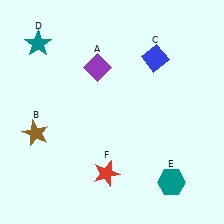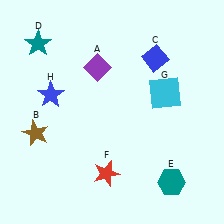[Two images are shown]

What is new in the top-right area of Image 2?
A cyan square (G) was added in the top-right area of Image 2.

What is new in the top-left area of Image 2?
A blue star (H) was added in the top-left area of Image 2.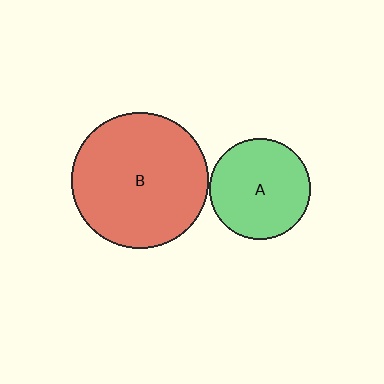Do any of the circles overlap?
No, none of the circles overlap.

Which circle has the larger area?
Circle B (red).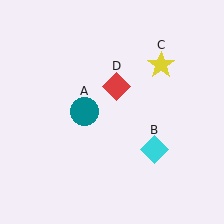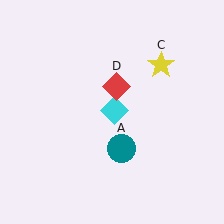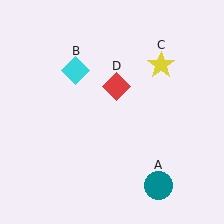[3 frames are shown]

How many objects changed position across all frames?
2 objects changed position: teal circle (object A), cyan diamond (object B).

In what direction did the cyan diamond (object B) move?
The cyan diamond (object B) moved up and to the left.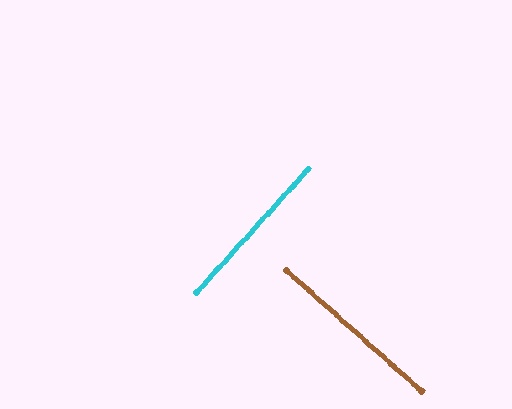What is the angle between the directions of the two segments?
Approximately 90 degrees.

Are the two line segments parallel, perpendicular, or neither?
Perpendicular — they meet at approximately 90°.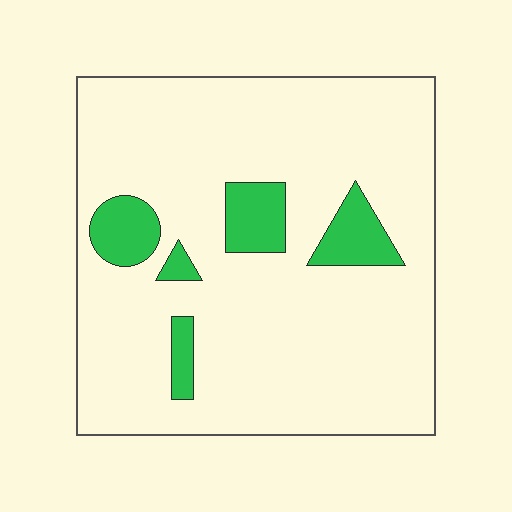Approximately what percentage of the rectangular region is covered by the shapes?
Approximately 10%.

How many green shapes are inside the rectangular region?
5.